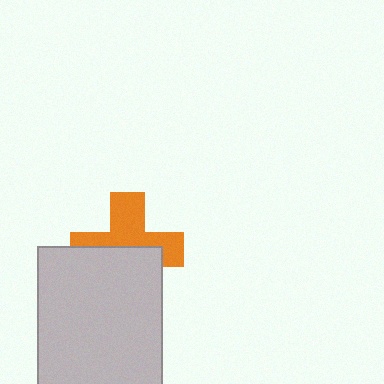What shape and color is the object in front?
The object in front is a light gray rectangle.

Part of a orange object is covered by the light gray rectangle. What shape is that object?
It is a cross.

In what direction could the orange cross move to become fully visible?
The orange cross could move up. That would shift it out from behind the light gray rectangle entirely.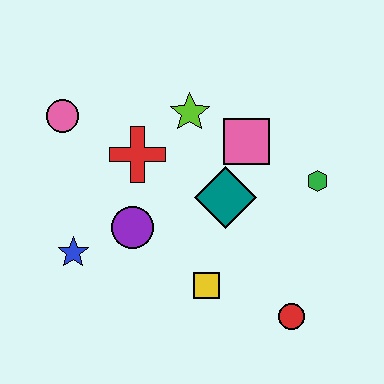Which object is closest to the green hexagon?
The pink square is closest to the green hexagon.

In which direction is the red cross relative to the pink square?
The red cross is to the left of the pink square.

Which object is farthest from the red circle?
The pink circle is farthest from the red circle.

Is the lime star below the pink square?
No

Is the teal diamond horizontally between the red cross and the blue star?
No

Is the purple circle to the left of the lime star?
Yes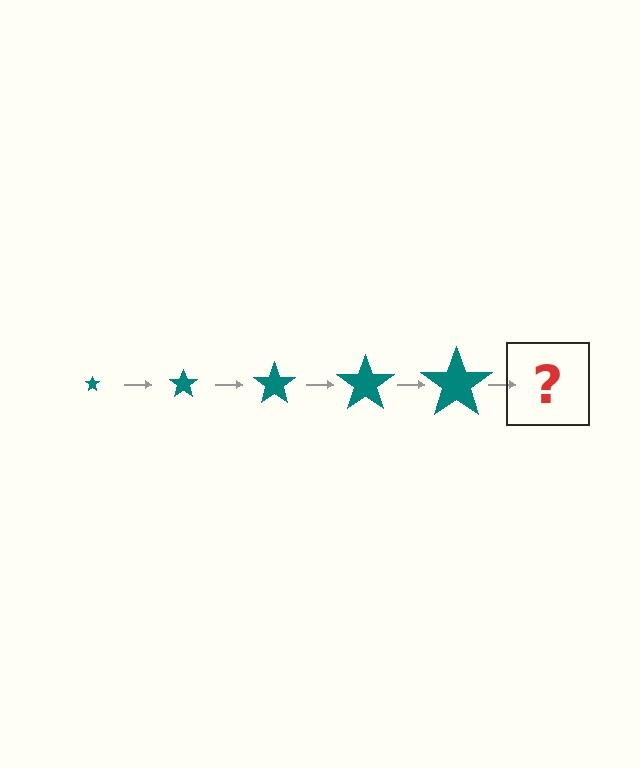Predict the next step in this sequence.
The next step is a teal star, larger than the previous one.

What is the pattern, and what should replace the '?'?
The pattern is that the star gets progressively larger each step. The '?' should be a teal star, larger than the previous one.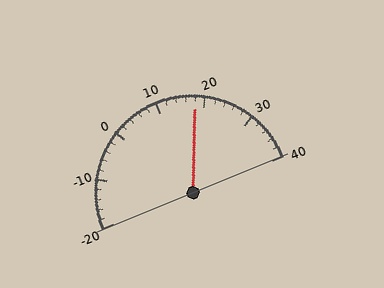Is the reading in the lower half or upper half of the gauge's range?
The reading is in the upper half of the range (-20 to 40).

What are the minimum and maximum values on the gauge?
The gauge ranges from -20 to 40.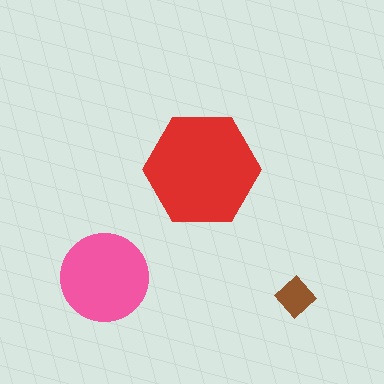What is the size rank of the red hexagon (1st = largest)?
1st.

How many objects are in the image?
There are 3 objects in the image.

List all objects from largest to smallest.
The red hexagon, the pink circle, the brown diamond.